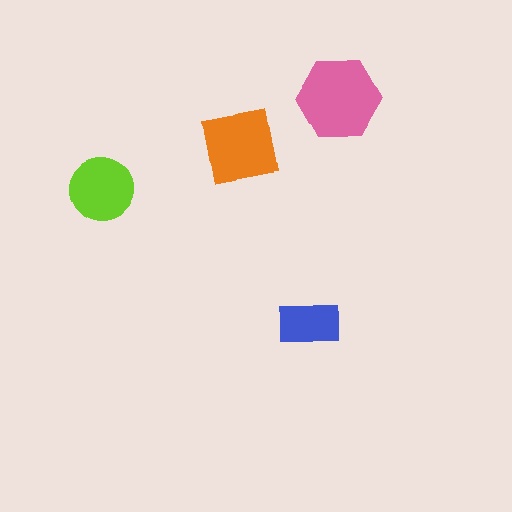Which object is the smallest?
The blue rectangle.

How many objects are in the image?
There are 4 objects in the image.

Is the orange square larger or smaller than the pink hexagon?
Smaller.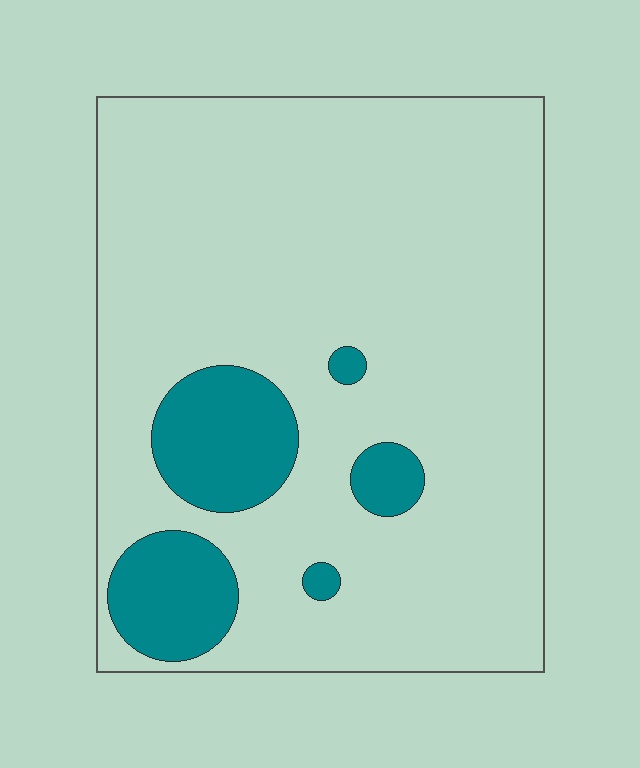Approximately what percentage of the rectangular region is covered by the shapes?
Approximately 15%.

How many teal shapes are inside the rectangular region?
5.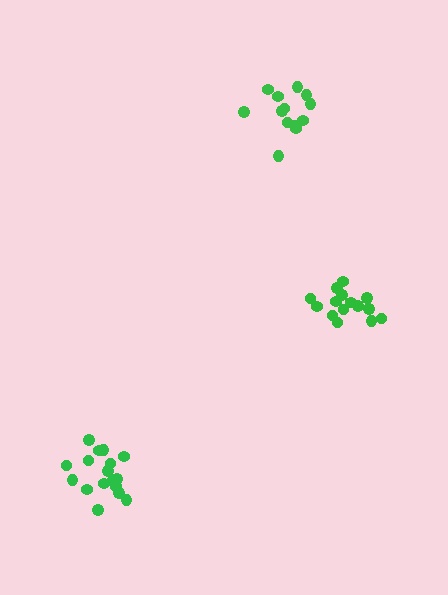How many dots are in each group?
Group 1: 13 dots, Group 2: 15 dots, Group 3: 18 dots (46 total).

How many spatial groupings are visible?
There are 3 spatial groupings.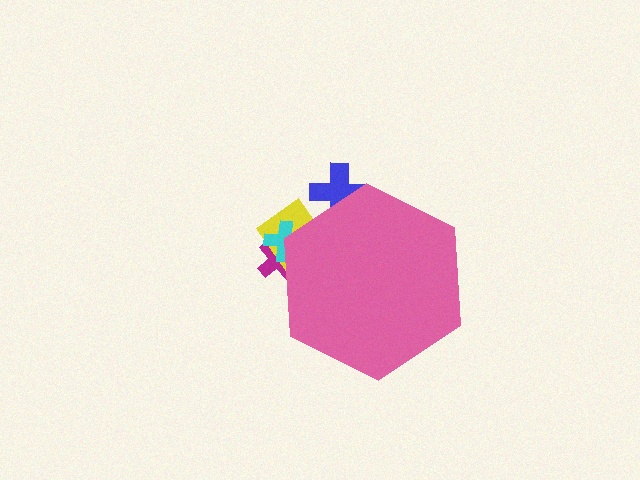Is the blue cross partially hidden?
Yes, the blue cross is partially hidden behind the pink hexagon.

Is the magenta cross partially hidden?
Yes, the magenta cross is partially hidden behind the pink hexagon.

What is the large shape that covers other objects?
A pink hexagon.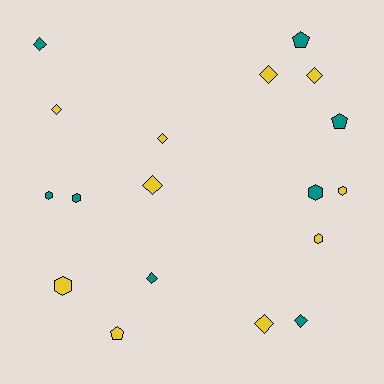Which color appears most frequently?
Yellow, with 10 objects.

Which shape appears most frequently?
Diamond, with 9 objects.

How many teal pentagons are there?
There are 2 teal pentagons.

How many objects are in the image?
There are 18 objects.